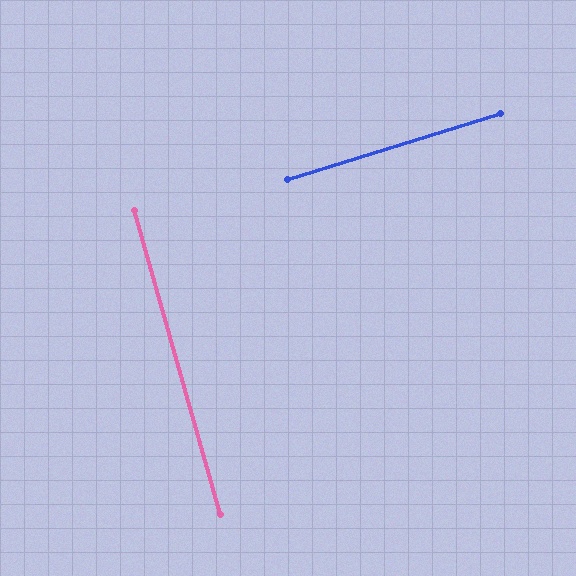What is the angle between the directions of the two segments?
Approximately 89 degrees.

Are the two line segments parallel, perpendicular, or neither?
Perpendicular — they meet at approximately 89°.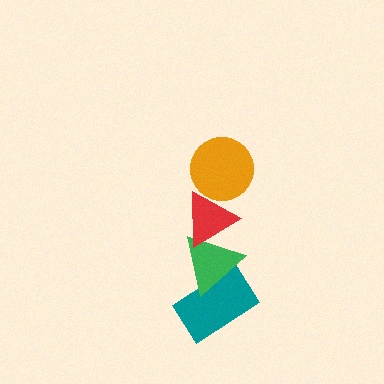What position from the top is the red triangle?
The red triangle is 2nd from the top.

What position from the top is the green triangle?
The green triangle is 3rd from the top.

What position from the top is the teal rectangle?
The teal rectangle is 4th from the top.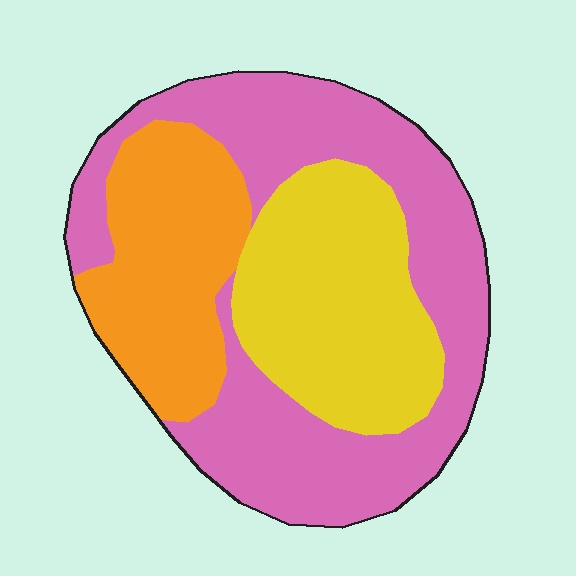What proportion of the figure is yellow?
Yellow takes up about one quarter (1/4) of the figure.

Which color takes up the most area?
Pink, at roughly 50%.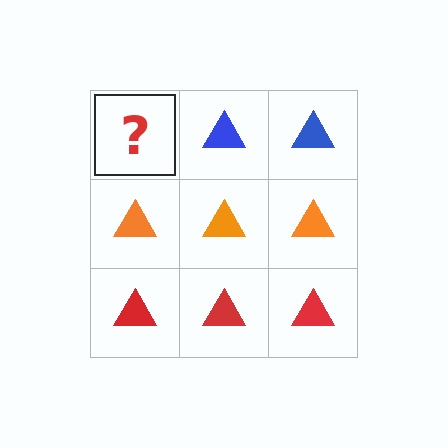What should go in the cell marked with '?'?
The missing cell should contain a blue triangle.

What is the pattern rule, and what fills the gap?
The rule is that each row has a consistent color. The gap should be filled with a blue triangle.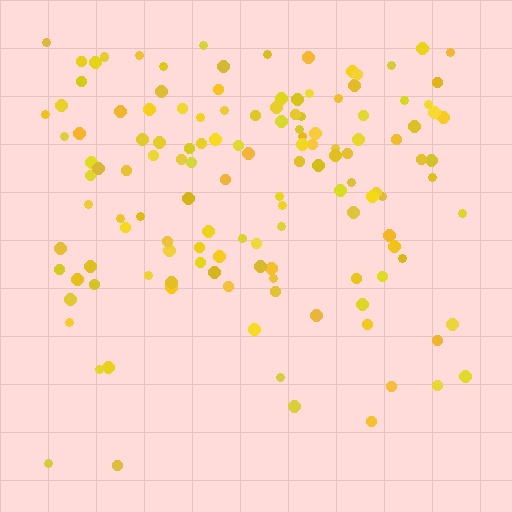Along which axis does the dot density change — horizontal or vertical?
Vertical.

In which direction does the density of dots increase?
From bottom to top, with the top side densest.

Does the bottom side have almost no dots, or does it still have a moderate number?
Still a moderate number, just noticeably fewer than the top.